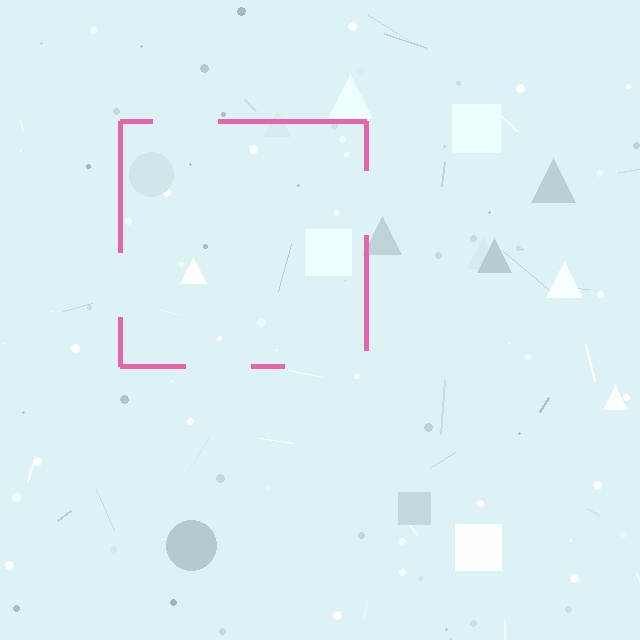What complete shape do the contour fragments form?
The contour fragments form a square.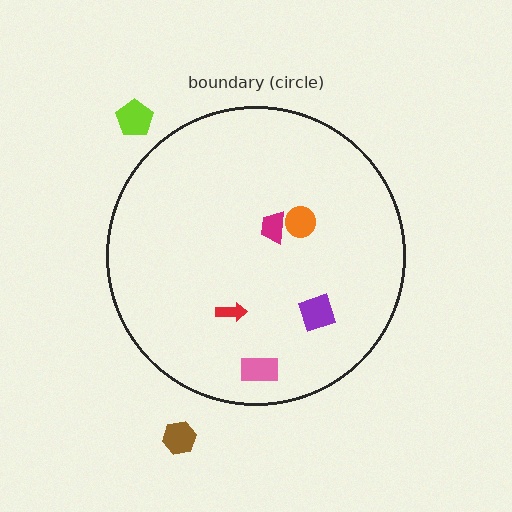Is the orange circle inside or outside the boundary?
Inside.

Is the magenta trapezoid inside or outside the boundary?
Inside.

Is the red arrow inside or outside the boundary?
Inside.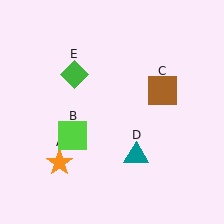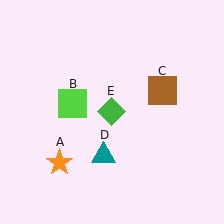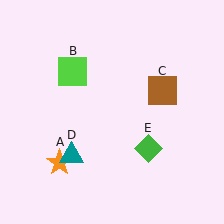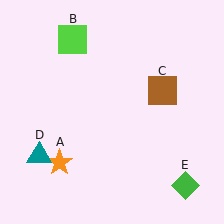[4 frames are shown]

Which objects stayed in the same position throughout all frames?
Orange star (object A) and brown square (object C) remained stationary.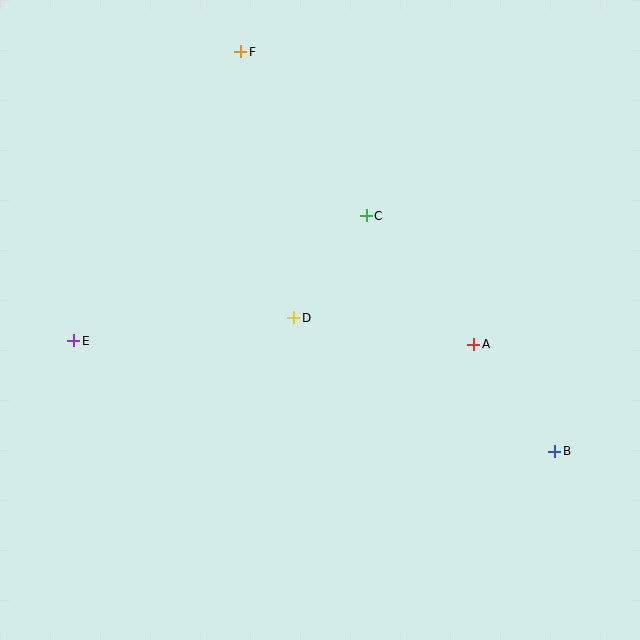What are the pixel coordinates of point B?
Point B is at (555, 451).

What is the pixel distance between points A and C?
The distance between A and C is 168 pixels.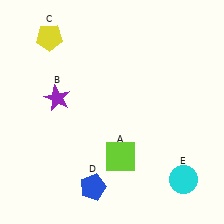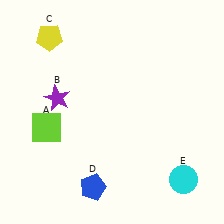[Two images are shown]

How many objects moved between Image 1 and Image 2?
1 object moved between the two images.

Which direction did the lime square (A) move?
The lime square (A) moved left.